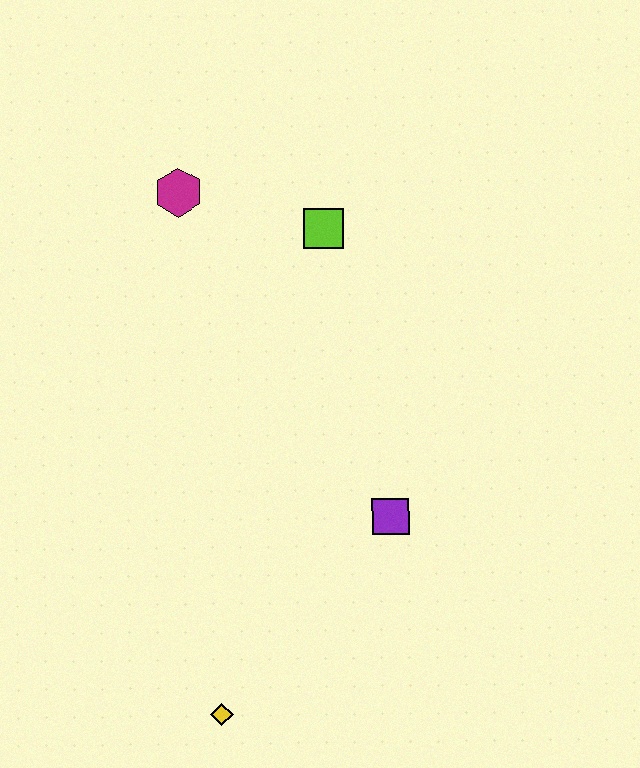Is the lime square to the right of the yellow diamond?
Yes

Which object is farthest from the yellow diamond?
The magenta hexagon is farthest from the yellow diamond.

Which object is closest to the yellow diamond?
The purple square is closest to the yellow diamond.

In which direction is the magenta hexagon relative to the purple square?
The magenta hexagon is above the purple square.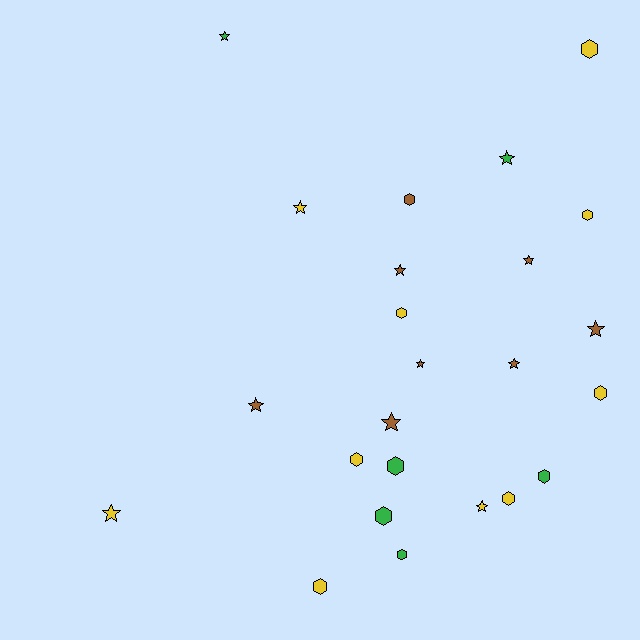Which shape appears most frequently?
Star, with 12 objects.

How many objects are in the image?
There are 24 objects.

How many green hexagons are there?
There are 4 green hexagons.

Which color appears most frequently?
Yellow, with 10 objects.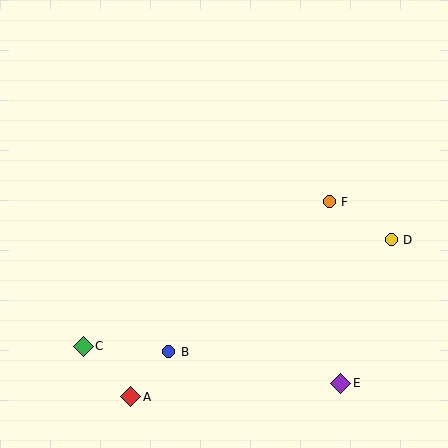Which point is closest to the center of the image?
Point F at (329, 202) is closest to the center.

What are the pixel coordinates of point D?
Point D is at (391, 240).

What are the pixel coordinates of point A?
Point A is at (131, 397).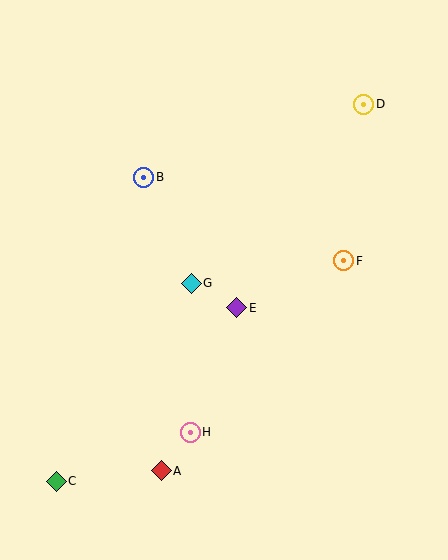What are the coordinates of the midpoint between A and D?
The midpoint between A and D is at (263, 288).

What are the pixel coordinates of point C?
Point C is at (56, 481).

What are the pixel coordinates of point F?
Point F is at (344, 261).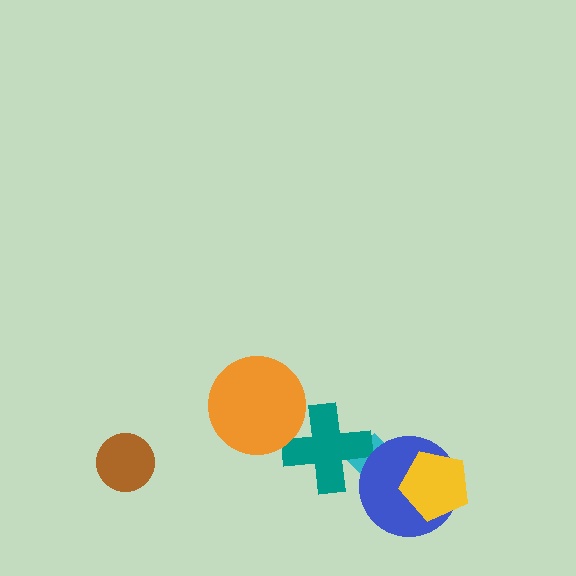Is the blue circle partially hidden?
Yes, it is partially covered by another shape.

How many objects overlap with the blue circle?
2 objects overlap with the blue circle.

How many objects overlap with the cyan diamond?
2 objects overlap with the cyan diamond.